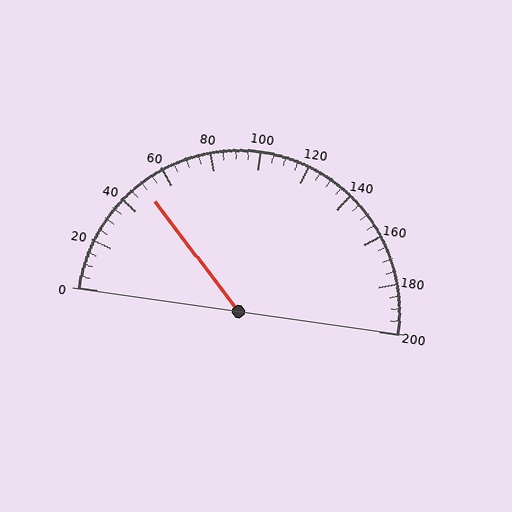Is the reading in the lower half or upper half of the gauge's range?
The reading is in the lower half of the range (0 to 200).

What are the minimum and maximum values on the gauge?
The gauge ranges from 0 to 200.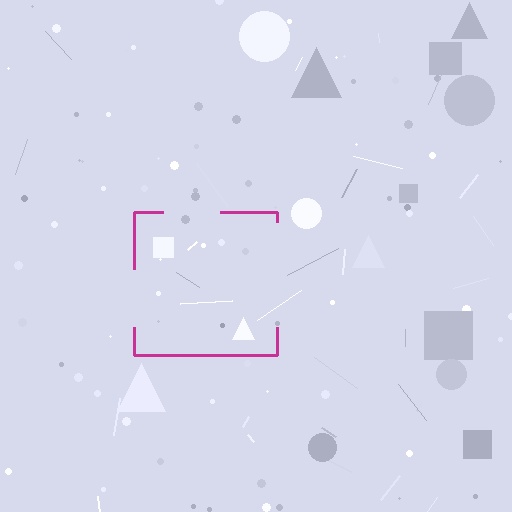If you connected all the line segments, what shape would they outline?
They would outline a square.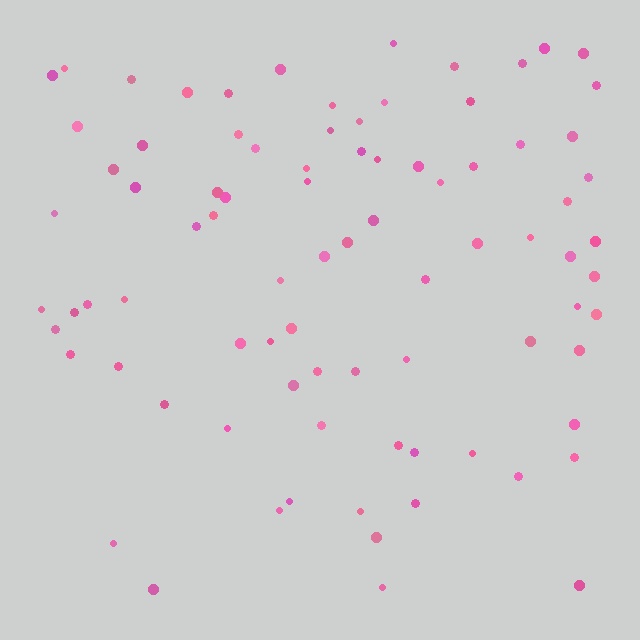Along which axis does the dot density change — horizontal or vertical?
Vertical.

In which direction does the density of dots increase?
From bottom to top, with the top side densest.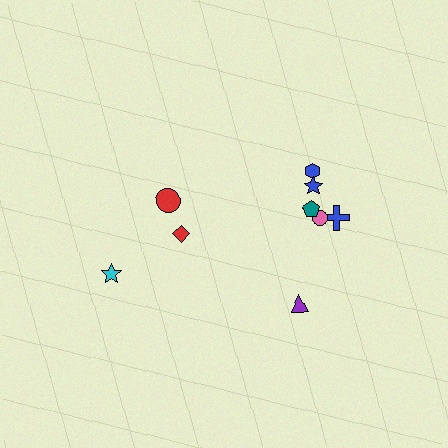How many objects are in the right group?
There are 6 objects.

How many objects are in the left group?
There are 3 objects.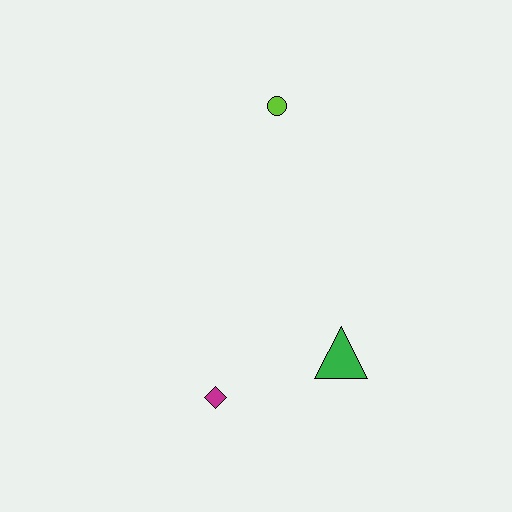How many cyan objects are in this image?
There are no cyan objects.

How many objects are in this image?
There are 3 objects.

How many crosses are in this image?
There are no crosses.